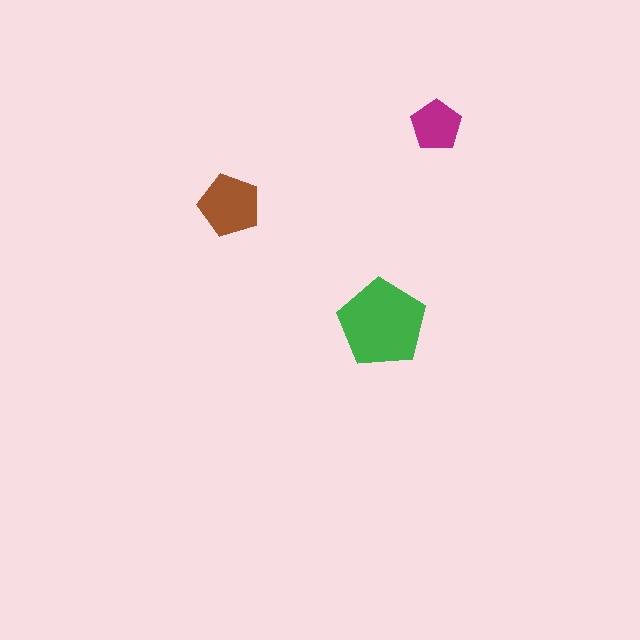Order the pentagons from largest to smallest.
the green one, the brown one, the magenta one.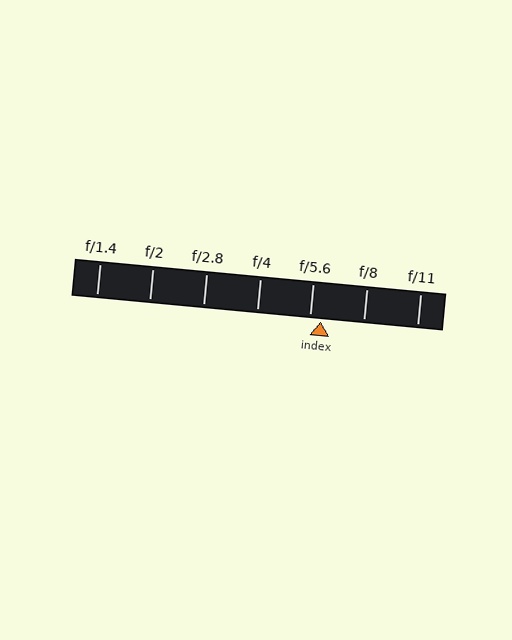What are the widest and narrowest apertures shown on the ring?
The widest aperture shown is f/1.4 and the narrowest is f/11.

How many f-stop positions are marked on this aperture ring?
There are 7 f-stop positions marked.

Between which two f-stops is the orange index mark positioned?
The index mark is between f/5.6 and f/8.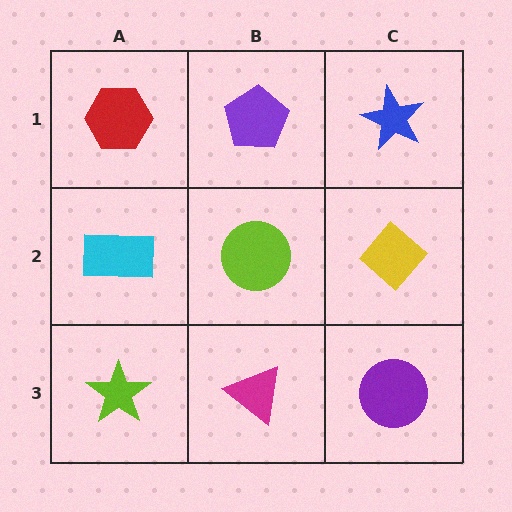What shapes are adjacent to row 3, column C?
A yellow diamond (row 2, column C), a magenta triangle (row 3, column B).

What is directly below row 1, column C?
A yellow diamond.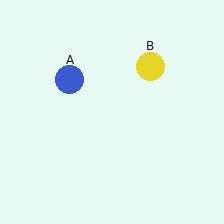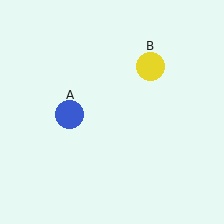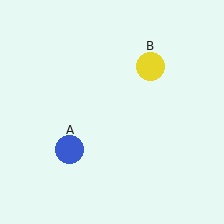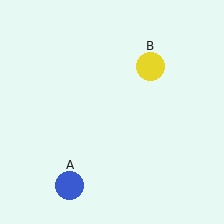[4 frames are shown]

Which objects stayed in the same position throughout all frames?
Yellow circle (object B) remained stationary.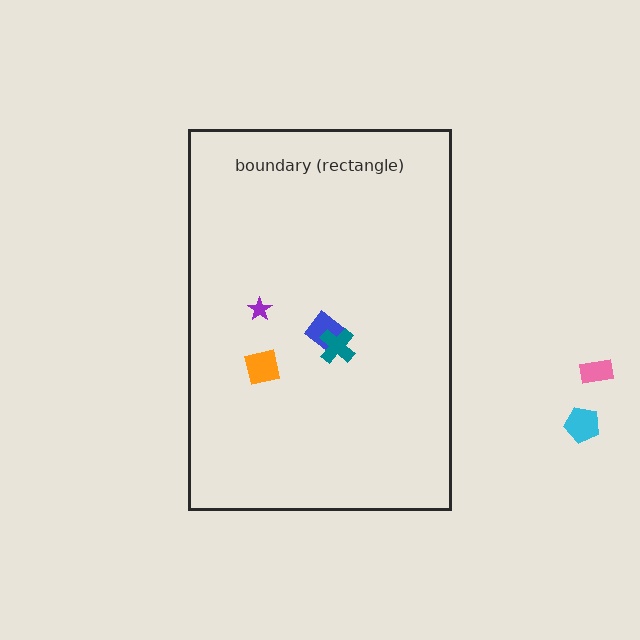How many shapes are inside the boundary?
4 inside, 2 outside.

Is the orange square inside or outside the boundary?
Inside.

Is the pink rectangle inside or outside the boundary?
Outside.